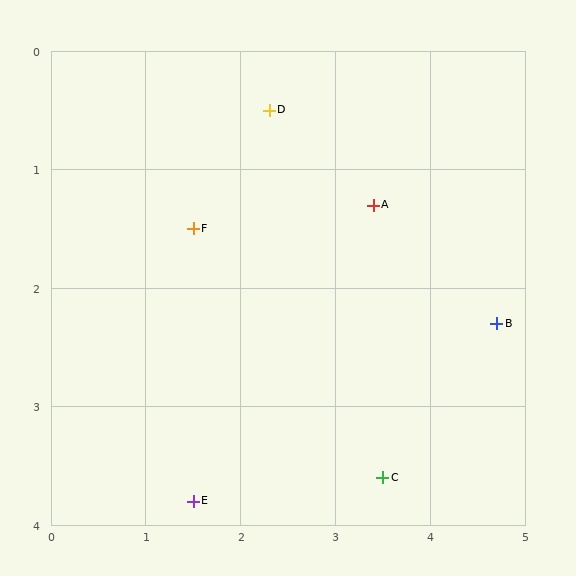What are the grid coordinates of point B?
Point B is at approximately (4.7, 2.3).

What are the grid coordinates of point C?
Point C is at approximately (3.5, 3.6).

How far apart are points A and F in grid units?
Points A and F are about 1.9 grid units apart.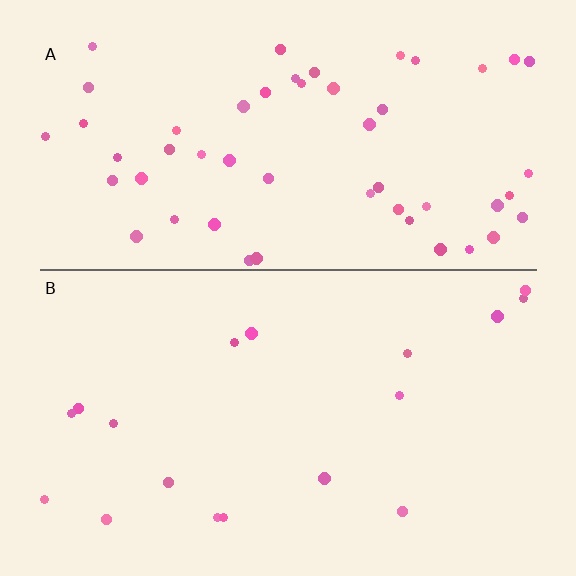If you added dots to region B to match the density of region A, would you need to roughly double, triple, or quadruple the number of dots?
Approximately triple.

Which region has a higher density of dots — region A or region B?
A (the top).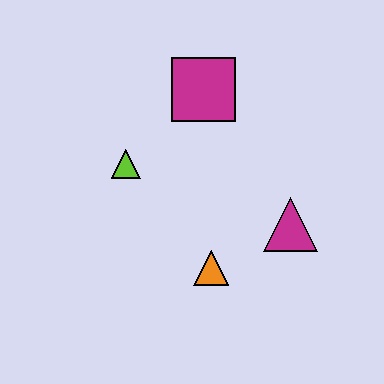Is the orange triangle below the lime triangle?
Yes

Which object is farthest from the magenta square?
The orange triangle is farthest from the magenta square.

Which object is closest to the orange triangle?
The magenta triangle is closest to the orange triangle.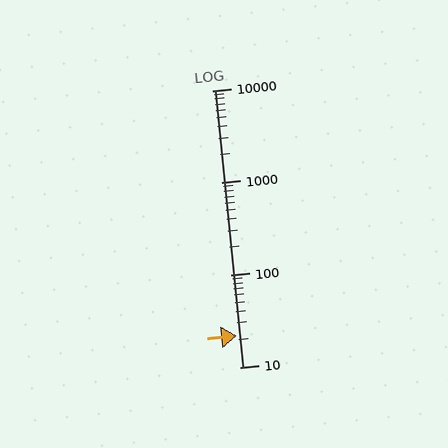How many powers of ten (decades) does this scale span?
The scale spans 3 decades, from 10 to 10000.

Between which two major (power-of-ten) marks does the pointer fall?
The pointer is between 10 and 100.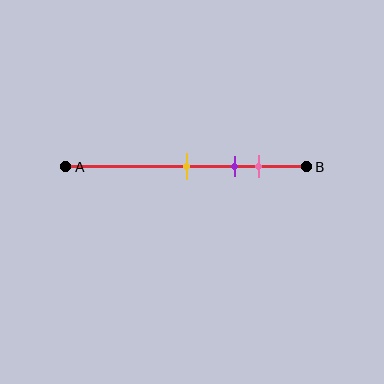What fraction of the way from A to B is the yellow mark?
The yellow mark is approximately 50% (0.5) of the way from A to B.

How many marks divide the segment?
There are 3 marks dividing the segment.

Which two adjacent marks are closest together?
The purple and pink marks are the closest adjacent pair.